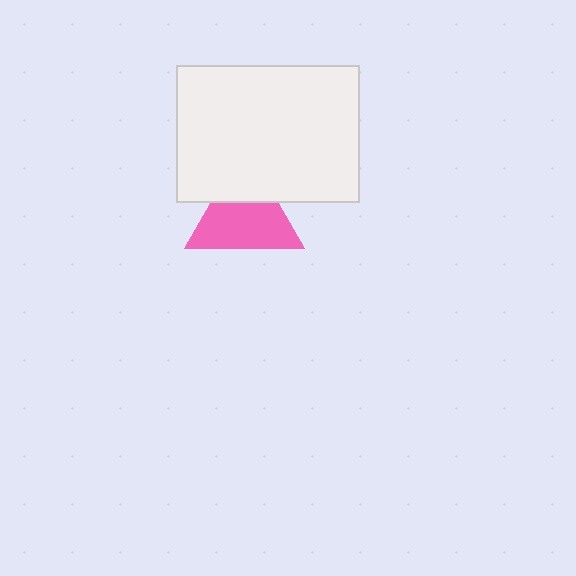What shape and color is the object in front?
The object in front is a white rectangle.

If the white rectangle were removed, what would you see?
You would see the complete pink triangle.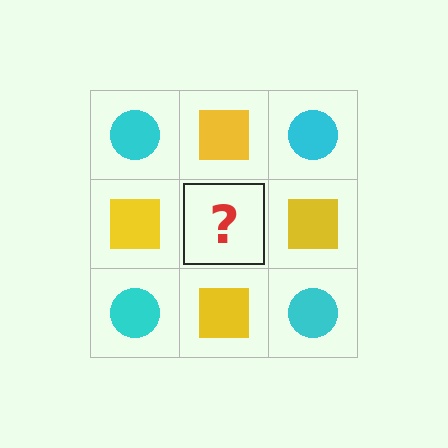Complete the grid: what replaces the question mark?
The question mark should be replaced with a cyan circle.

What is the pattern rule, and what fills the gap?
The rule is that it alternates cyan circle and yellow square in a checkerboard pattern. The gap should be filled with a cyan circle.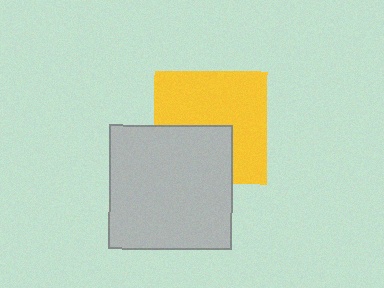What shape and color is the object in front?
The object in front is a light gray square.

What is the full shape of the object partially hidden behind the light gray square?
The partially hidden object is a yellow square.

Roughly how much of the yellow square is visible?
About half of it is visible (roughly 64%).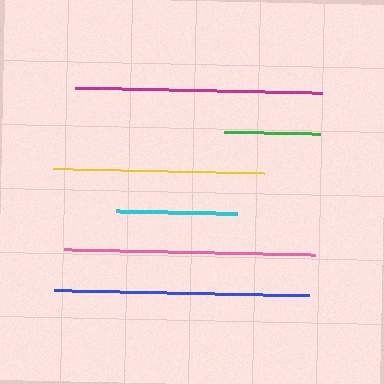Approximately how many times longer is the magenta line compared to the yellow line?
The magenta line is approximately 1.2 times the length of the yellow line.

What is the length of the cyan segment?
The cyan segment is approximately 121 pixels long.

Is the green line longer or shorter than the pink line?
The pink line is longer than the green line.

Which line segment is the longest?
The blue line is the longest at approximately 254 pixels.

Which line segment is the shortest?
The green line is the shortest at approximately 96 pixels.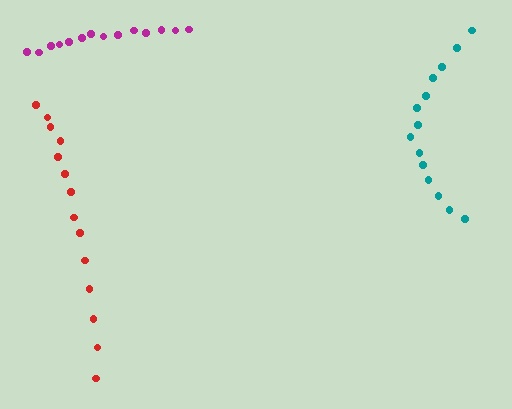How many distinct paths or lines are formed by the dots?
There are 3 distinct paths.